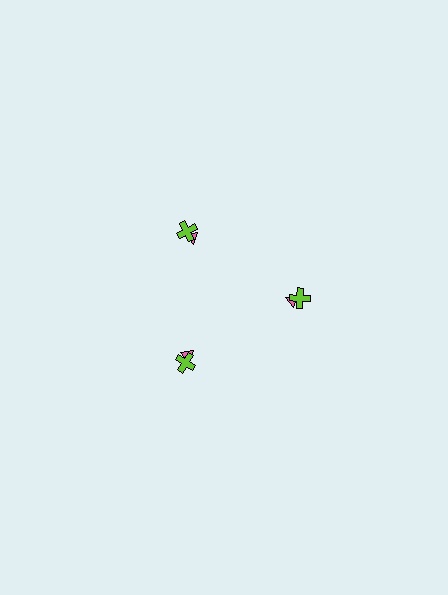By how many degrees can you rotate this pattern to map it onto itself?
The pattern maps onto itself every 120 degrees of rotation.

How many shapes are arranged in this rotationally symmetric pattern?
There are 6 shapes, arranged in 3 groups of 2.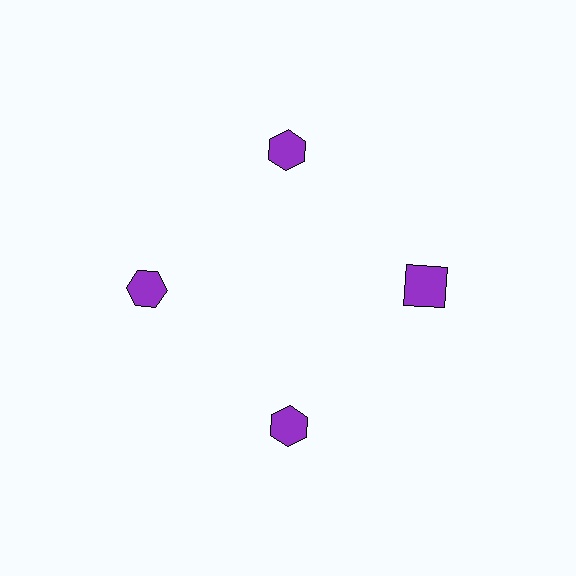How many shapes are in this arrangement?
There are 4 shapes arranged in a ring pattern.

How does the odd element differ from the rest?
It has a different shape: square instead of hexagon.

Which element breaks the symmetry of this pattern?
The purple square at roughly the 3 o'clock position breaks the symmetry. All other shapes are purple hexagons.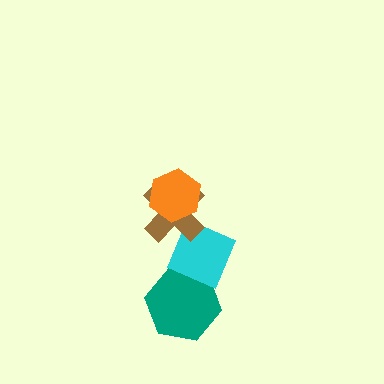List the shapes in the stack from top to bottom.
From top to bottom: the orange hexagon, the brown cross, the cyan diamond, the teal hexagon.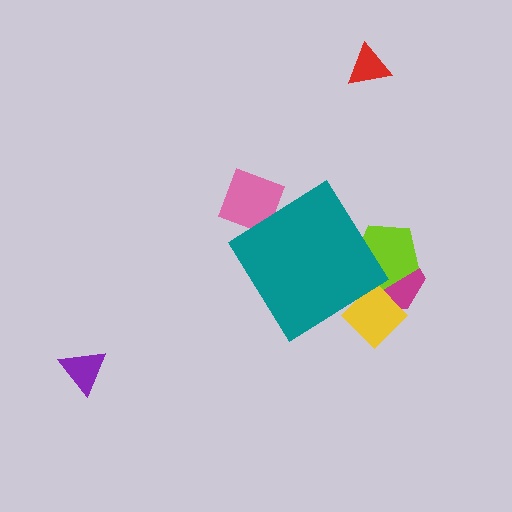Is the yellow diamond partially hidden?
Yes, the yellow diamond is partially hidden behind the teal diamond.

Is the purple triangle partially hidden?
No, the purple triangle is fully visible.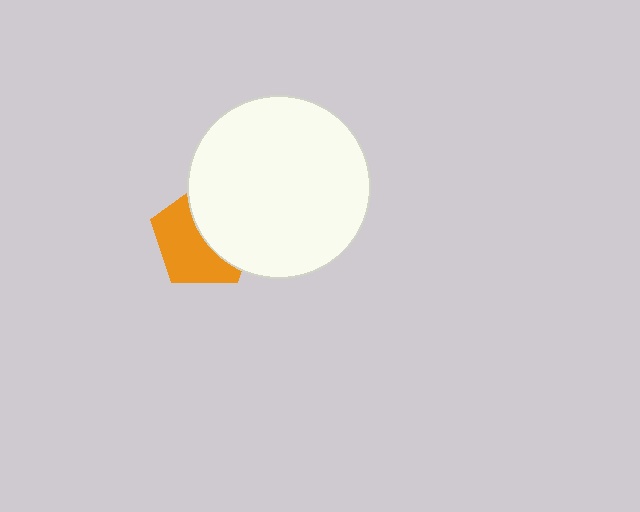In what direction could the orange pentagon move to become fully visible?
The orange pentagon could move left. That would shift it out from behind the white circle entirely.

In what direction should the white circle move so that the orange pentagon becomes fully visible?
The white circle should move right. That is the shortest direction to clear the overlap and leave the orange pentagon fully visible.